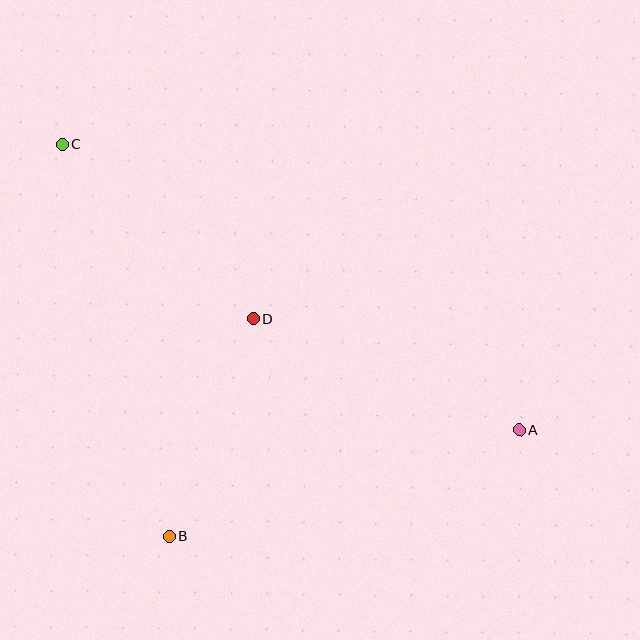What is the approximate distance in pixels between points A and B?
The distance between A and B is approximately 365 pixels.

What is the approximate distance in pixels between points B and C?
The distance between B and C is approximately 407 pixels.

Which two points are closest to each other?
Points B and D are closest to each other.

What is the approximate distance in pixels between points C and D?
The distance between C and D is approximately 259 pixels.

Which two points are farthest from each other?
Points A and C are farthest from each other.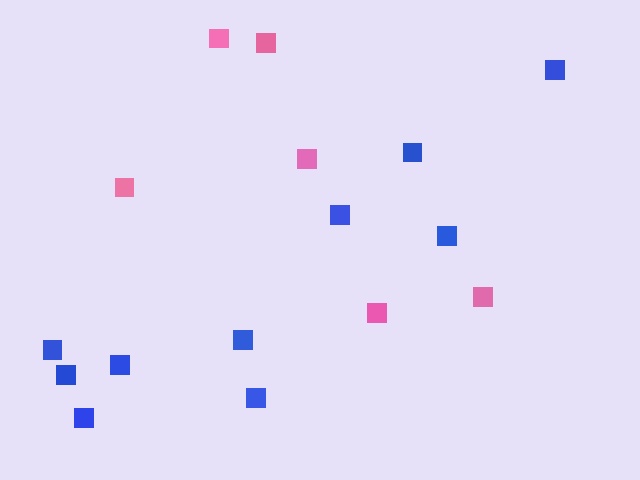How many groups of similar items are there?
There are 2 groups: one group of blue squares (10) and one group of pink squares (6).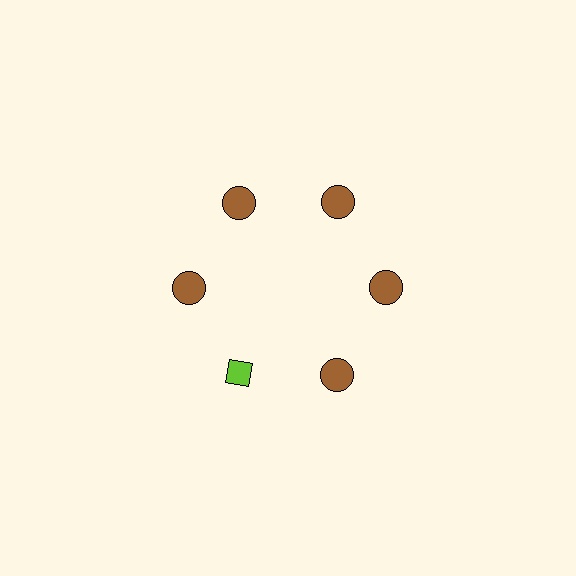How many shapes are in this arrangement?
There are 6 shapes arranged in a ring pattern.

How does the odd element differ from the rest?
It differs in both color (lime instead of brown) and shape (diamond instead of circle).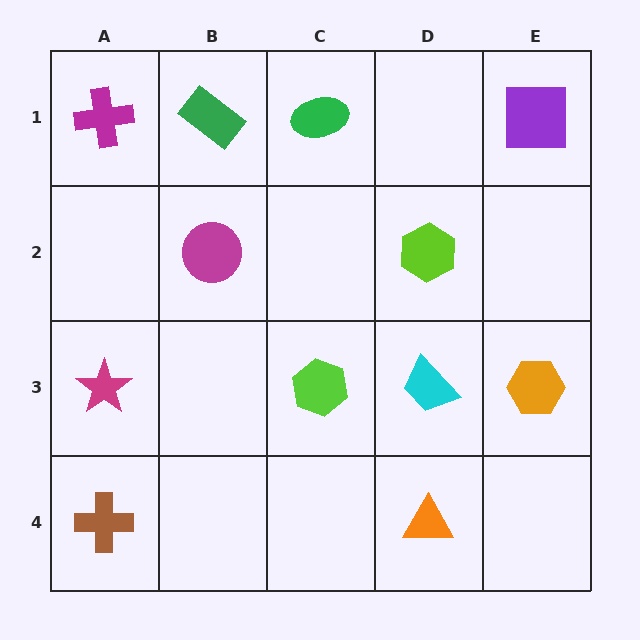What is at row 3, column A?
A magenta star.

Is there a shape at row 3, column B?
No, that cell is empty.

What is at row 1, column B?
A green rectangle.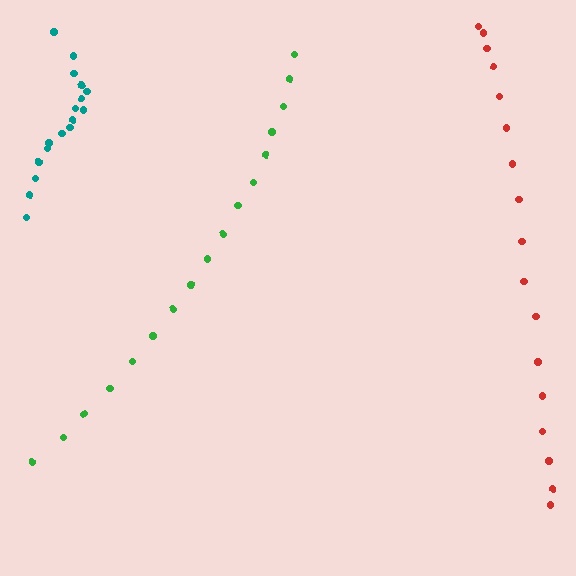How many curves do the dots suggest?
There are 3 distinct paths.